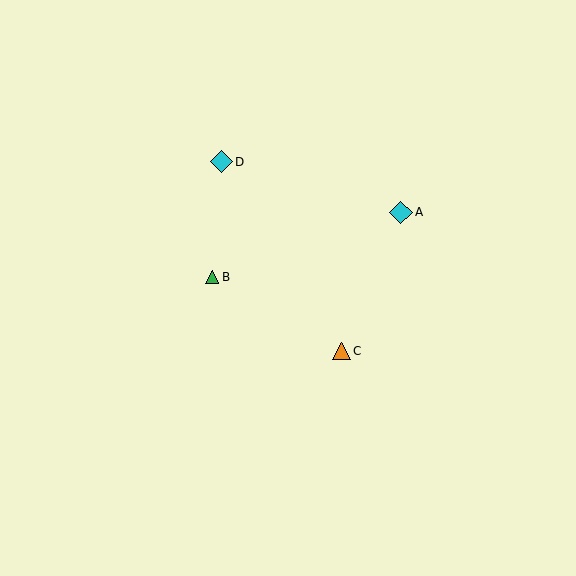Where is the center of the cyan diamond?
The center of the cyan diamond is at (221, 162).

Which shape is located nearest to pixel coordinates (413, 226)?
The cyan diamond (labeled A) at (401, 212) is nearest to that location.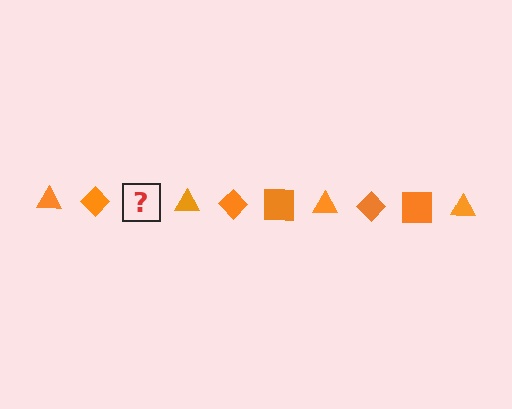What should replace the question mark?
The question mark should be replaced with an orange square.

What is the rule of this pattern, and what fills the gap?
The rule is that the pattern cycles through triangle, diamond, square shapes in orange. The gap should be filled with an orange square.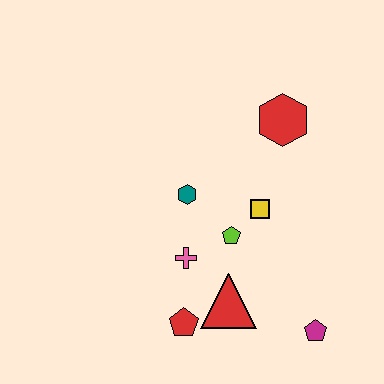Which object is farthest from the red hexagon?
The red pentagon is farthest from the red hexagon.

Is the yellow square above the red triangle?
Yes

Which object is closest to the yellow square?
The lime pentagon is closest to the yellow square.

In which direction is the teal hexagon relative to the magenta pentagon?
The teal hexagon is above the magenta pentagon.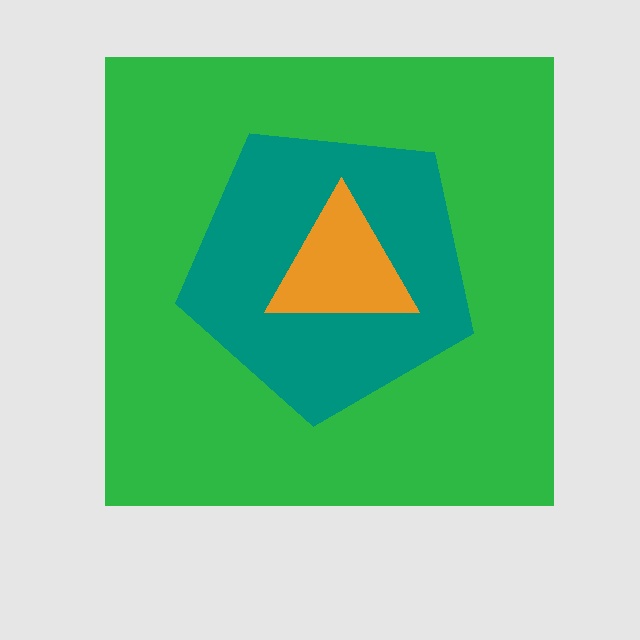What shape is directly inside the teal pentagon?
The orange triangle.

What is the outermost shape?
The green square.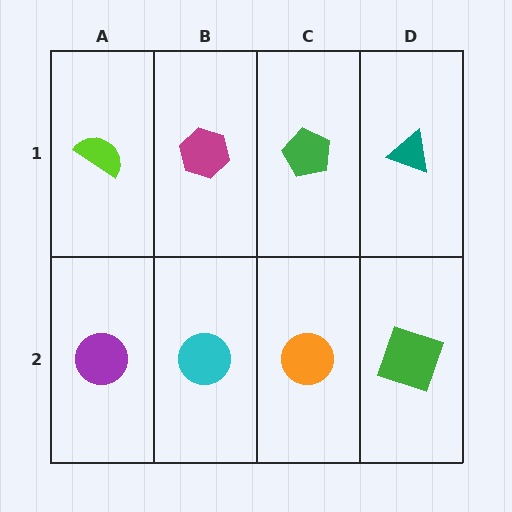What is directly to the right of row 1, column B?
A green pentagon.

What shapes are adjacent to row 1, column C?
An orange circle (row 2, column C), a magenta hexagon (row 1, column B), a teal triangle (row 1, column D).